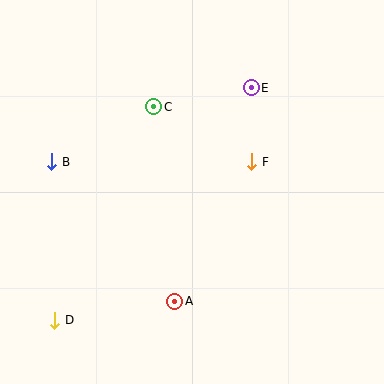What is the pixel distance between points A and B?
The distance between A and B is 186 pixels.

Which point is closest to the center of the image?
Point F at (252, 162) is closest to the center.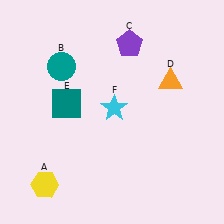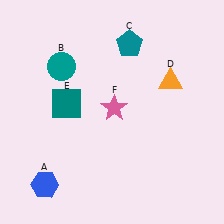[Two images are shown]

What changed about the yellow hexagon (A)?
In Image 1, A is yellow. In Image 2, it changed to blue.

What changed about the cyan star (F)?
In Image 1, F is cyan. In Image 2, it changed to pink.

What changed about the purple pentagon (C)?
In Image 1, C is purple. In Image 2, it changed to teal.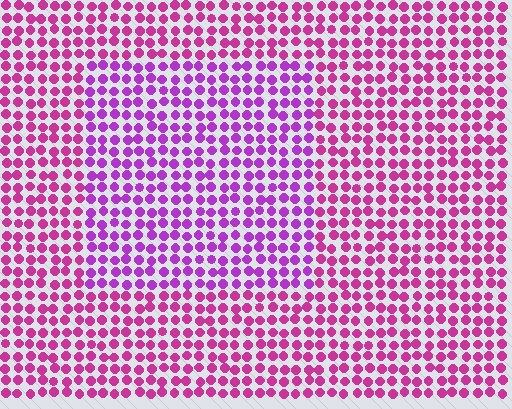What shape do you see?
I see a rectangle.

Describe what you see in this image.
The image is filled with small magenta elements in a uniform arrangement. A rectangle-shaped region is visible where the elements are tinted to a slightly different hue, forming a subtle color boundary.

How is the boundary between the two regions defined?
The boundary is defined purely by a slight shift in hue (about 30 degrees). Spacing, size, and orientation are identical on both sides.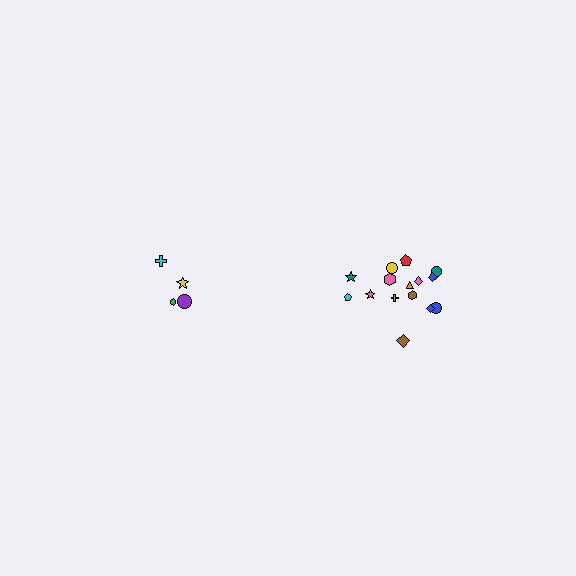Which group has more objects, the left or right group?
The right group.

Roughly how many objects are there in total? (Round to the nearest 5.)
Roughly 20 objects in total.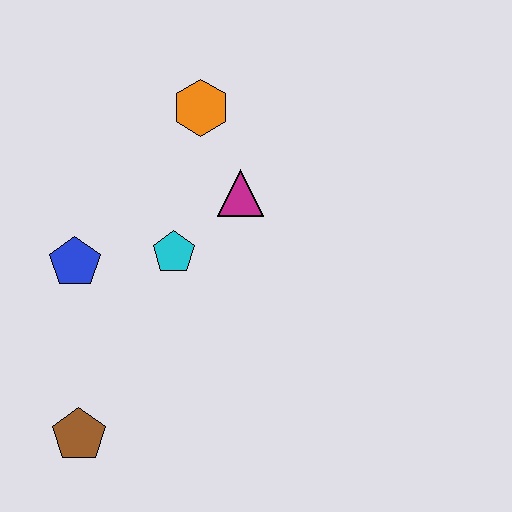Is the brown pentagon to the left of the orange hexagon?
Yes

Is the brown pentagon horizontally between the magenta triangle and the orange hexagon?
No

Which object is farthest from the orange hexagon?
The brown pentagon is farthest from the orange hexagon.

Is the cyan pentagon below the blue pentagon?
No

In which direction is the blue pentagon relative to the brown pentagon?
The blue pentagon is above the brown pentagon.